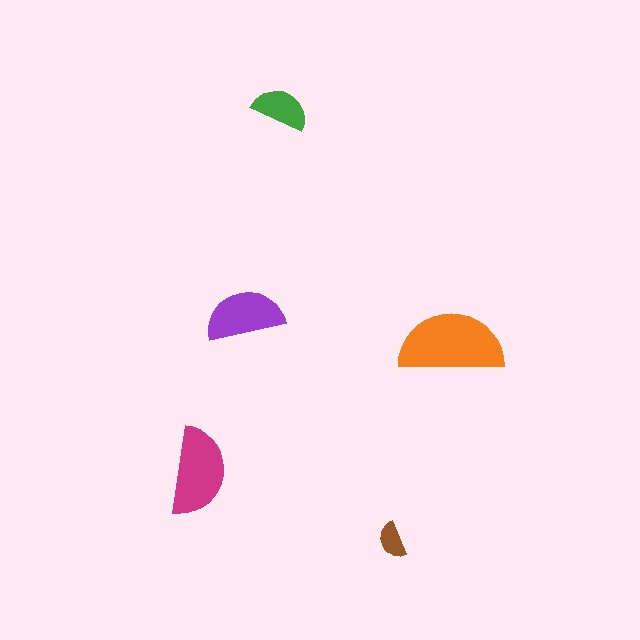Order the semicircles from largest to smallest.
the orange one, the magenta one, the purple one, the green one, the brown one.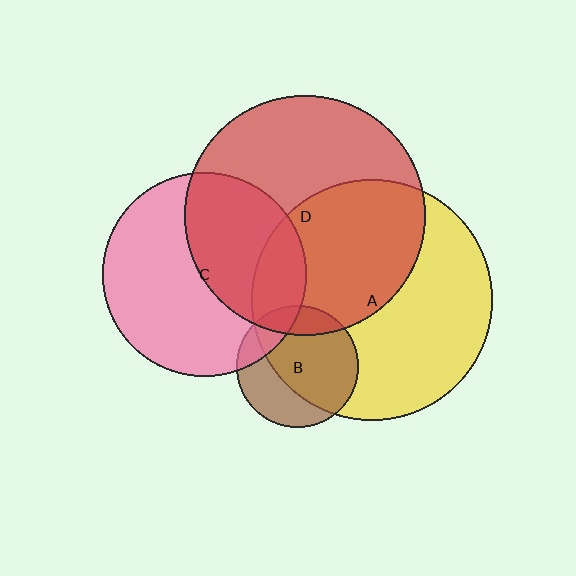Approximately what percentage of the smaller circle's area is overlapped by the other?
Approximately 45%.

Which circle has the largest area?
Circle A (yellow).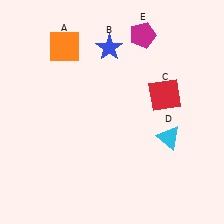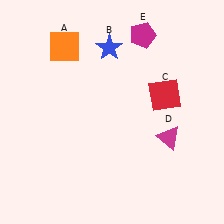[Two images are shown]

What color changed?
The triangle (D) changed from cyan in Image 1 to magenta in Image 2.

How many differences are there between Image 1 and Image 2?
There is 1 difference between the two images.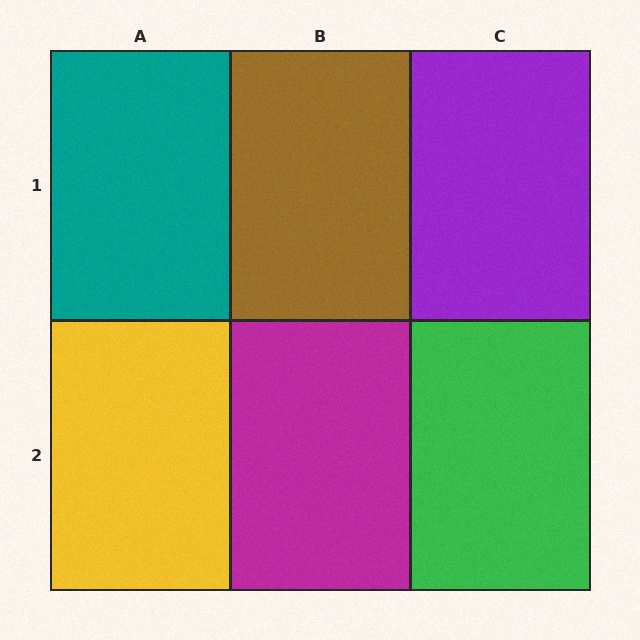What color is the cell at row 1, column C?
Purple.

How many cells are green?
1 cell is green.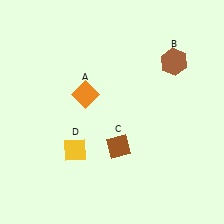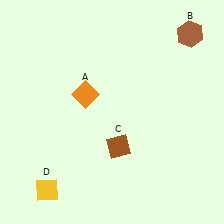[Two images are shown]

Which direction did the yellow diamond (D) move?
The yellow diamond (D) moved down.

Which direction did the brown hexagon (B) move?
The brown hexagon (B) moved up.